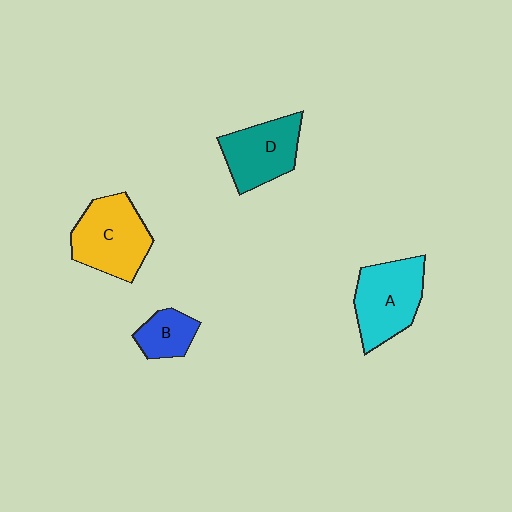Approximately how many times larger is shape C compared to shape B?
Approximately 2.1 times.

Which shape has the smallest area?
Shape B (blue).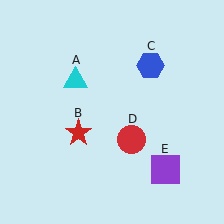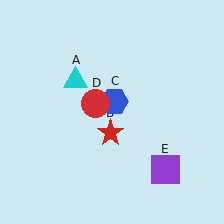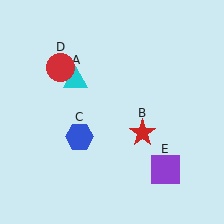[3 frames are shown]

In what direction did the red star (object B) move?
The red star (object B) moved right.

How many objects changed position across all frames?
3 objects changed position: red star (object B), blue hexagon (object C), red circle (object D).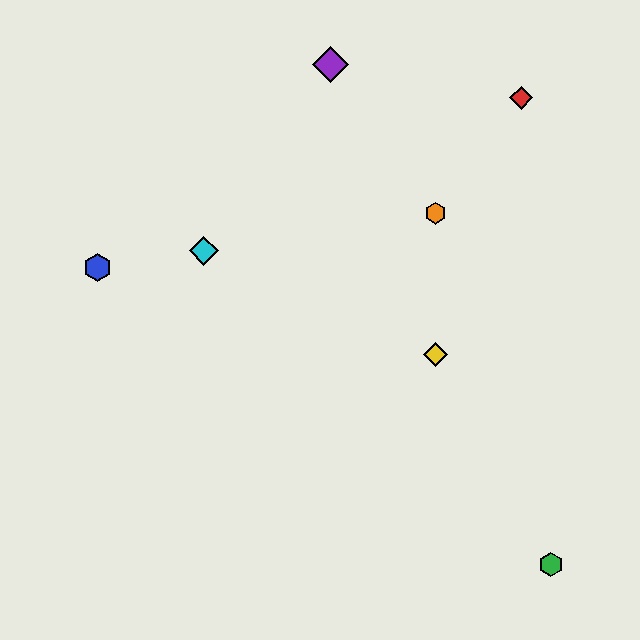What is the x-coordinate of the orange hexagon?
The orange hexagon is at x≈435.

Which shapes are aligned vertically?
The yellow diamond, the orange hexagon are aligned vertically.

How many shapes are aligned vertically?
2 shapes (the yellow diamond, the orange hexagon) are aligned vertically.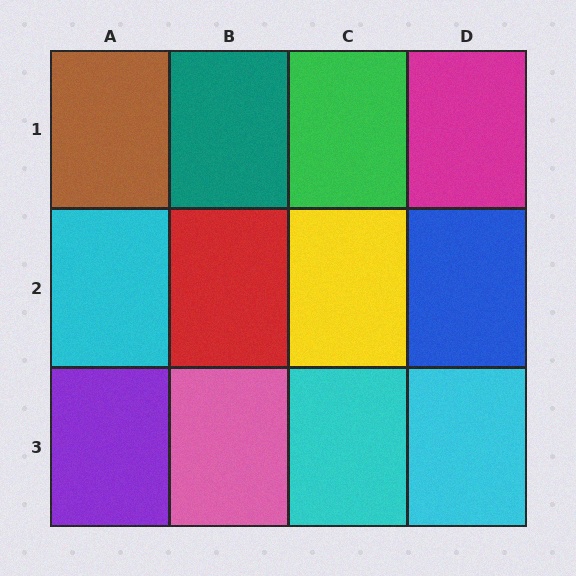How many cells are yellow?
1 cell is yellow.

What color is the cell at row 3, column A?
Purple.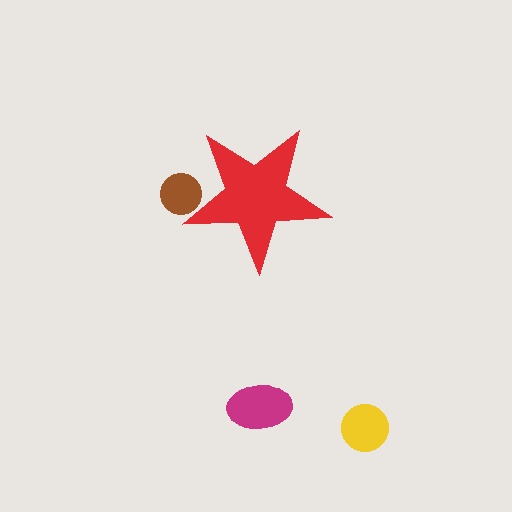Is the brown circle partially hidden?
Yes, the brown circle is partially hidden behind the red star.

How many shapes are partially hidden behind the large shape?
1 shape is partially hidden.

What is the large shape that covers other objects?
A red star.